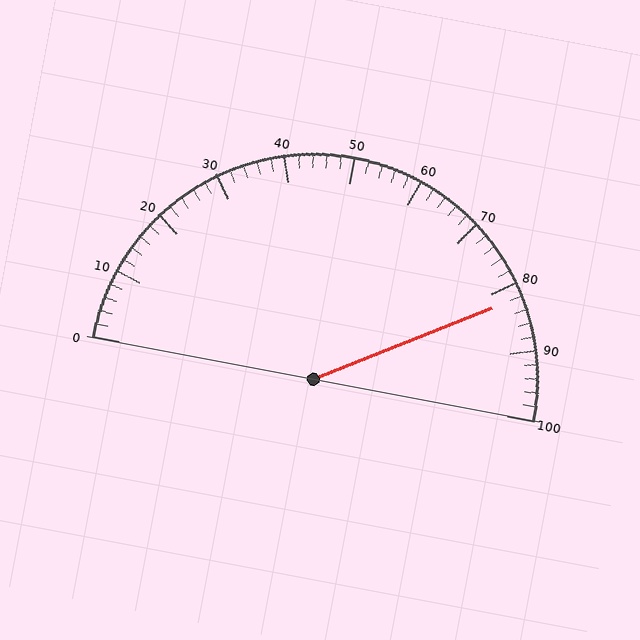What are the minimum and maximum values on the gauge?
The gauge ranges from 0 to 100.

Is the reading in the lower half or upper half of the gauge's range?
The reading is in the upper half of the range (0 to 100).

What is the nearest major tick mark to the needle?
The nearest major tick mark is 80.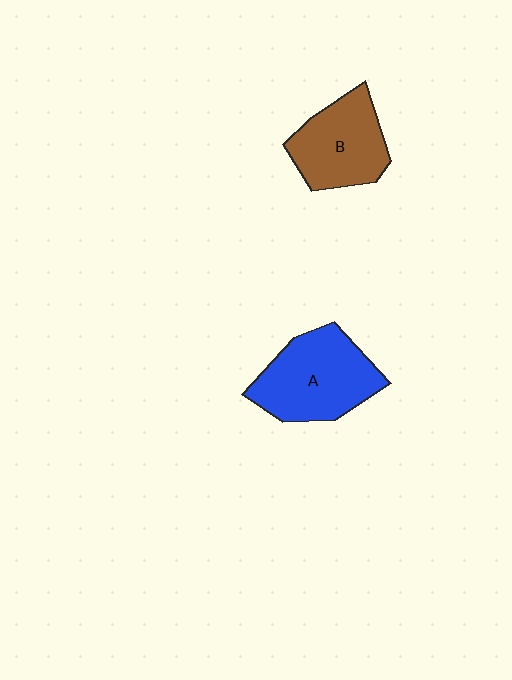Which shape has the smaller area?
Shape B (brown).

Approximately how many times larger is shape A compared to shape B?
Approximately 1.2 times.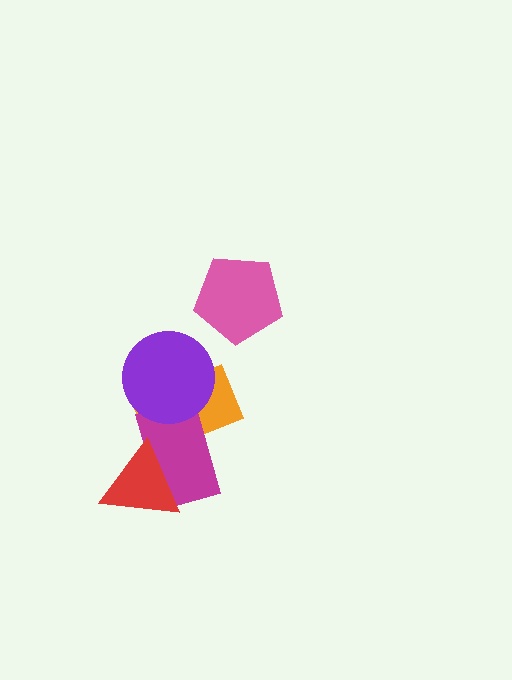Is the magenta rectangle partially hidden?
Yes, it is partially covered by another shape.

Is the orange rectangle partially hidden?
Yes, it is partially covered by another shape.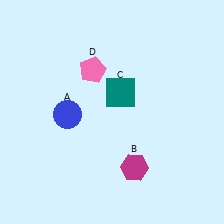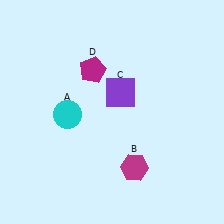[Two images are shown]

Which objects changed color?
A changed from blue to cyan. C changed from teal to purple. D changed from pink to magenta.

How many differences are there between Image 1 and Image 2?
There are 3 differences between the two images.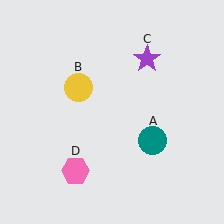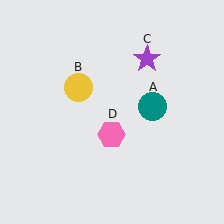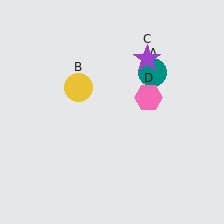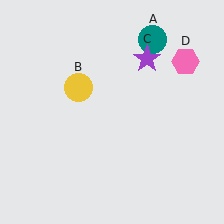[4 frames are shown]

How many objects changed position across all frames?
2 objects changed position: teal circle (object A), pink hexagon (object D).